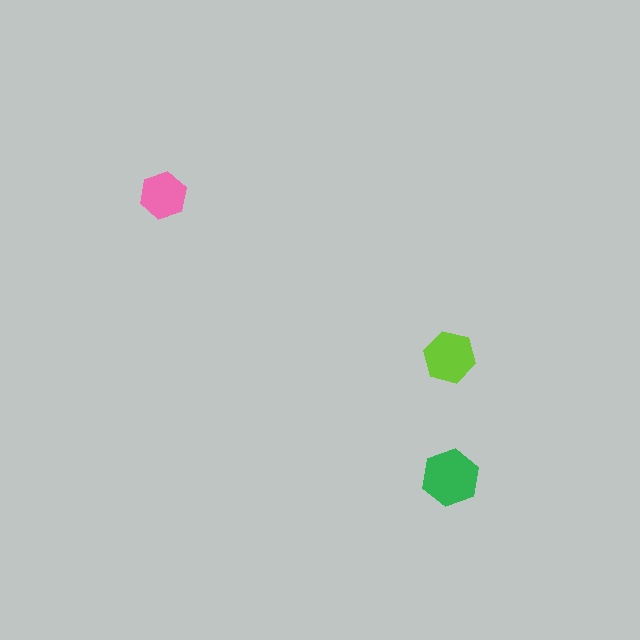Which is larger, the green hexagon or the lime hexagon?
The green one.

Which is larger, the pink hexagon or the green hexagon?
The green one.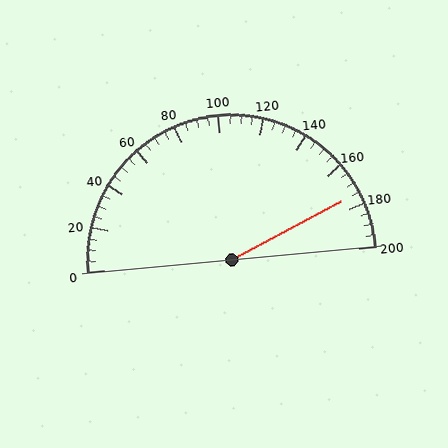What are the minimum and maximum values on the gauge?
The gauge ranges from 0 to 200.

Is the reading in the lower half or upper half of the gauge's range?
The reading is in the upper half of the range (0 to 200).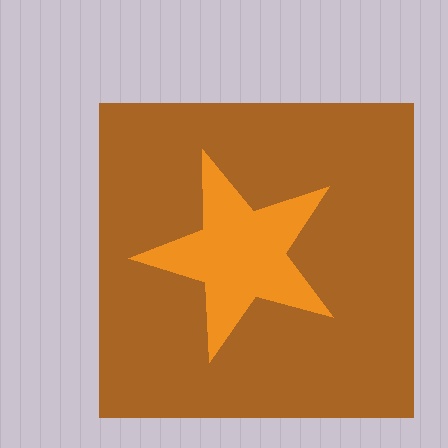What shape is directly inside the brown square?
The orange star.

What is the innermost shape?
The orange star.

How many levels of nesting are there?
2.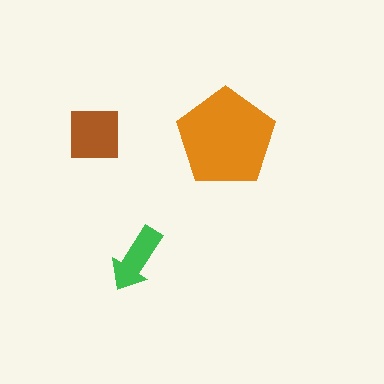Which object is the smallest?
The green arrow.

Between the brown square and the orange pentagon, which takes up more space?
The orange pentagon.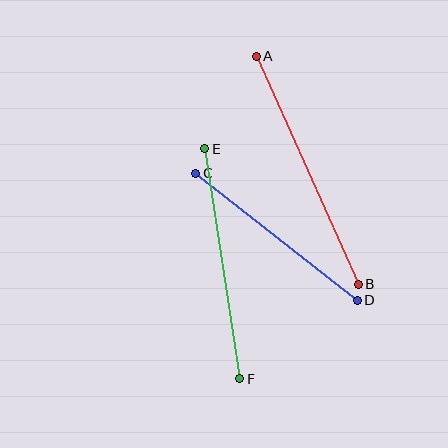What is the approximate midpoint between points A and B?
The midpoint is at approximately (307, 170) pixels.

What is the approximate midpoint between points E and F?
The midpoint is at approximately (222, 264) pixels.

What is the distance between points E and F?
The distance is approximately 233 pixels.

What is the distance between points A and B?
The distance is approximately 250 pixels.